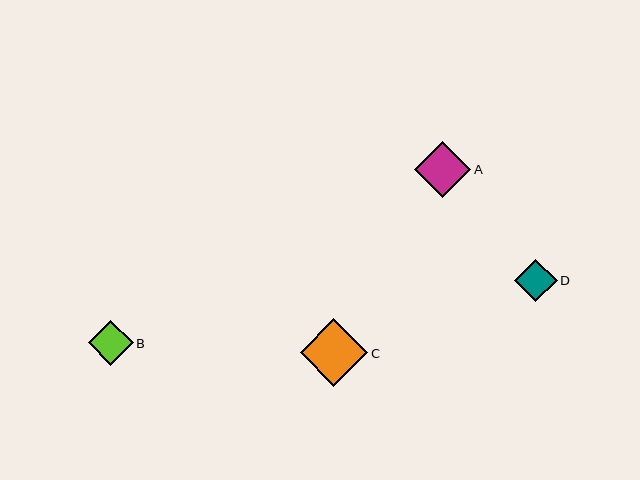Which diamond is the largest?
Diamond C is the largest with a size of approximately 68 pixels.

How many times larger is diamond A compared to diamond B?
Diamond A is approximately 1.3 times the size of diamond B.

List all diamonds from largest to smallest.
From largest to smallest: C, A, B, D.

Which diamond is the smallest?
Diamond D is the smallest with a size of approximately 42 pixels.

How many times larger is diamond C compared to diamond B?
Diamond C is approximately 1.5 times the size of diamond B.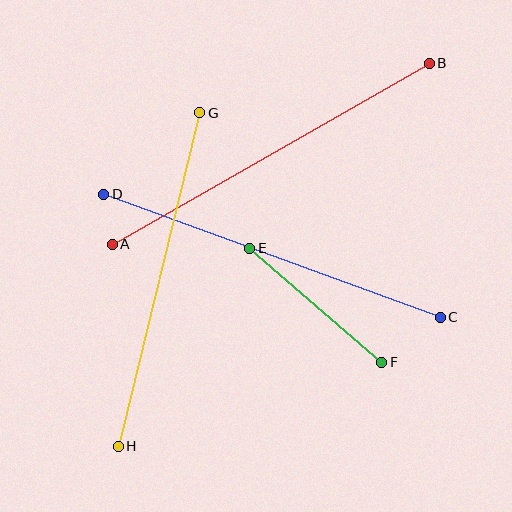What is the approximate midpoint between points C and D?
The midpoint is at approximately (272, 256) pixels.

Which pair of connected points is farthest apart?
Points A and B are farthest apart.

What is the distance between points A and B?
The distance is approximately 365 pixels.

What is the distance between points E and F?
The distance is approximately 174 pixels.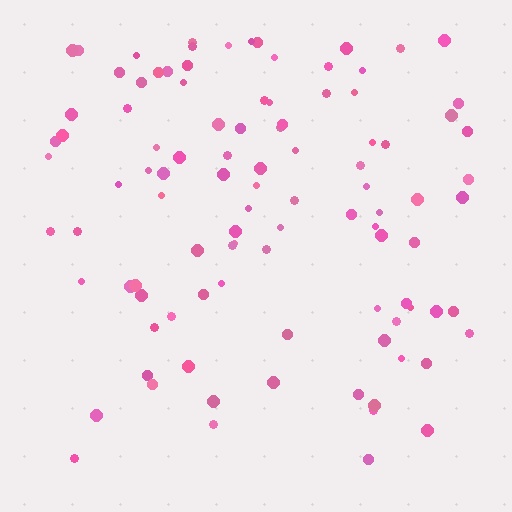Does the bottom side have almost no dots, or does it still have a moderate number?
Still a moderate number, just noticeably fewer than the top.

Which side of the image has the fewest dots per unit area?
The bottom.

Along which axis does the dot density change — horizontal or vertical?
Vertical.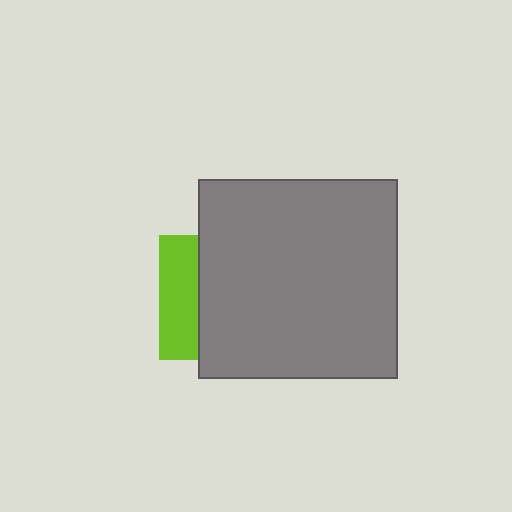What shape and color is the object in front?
The object in front is a gray square.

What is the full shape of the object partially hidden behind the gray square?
The partially hidden object is a lime square.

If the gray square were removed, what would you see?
You would see the complete lime square.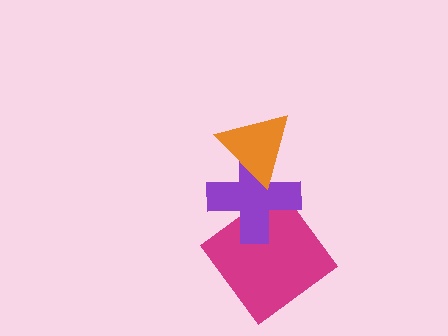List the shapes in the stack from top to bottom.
From top to bottom: the orange triangle, the purple cross, the magenta diamond.